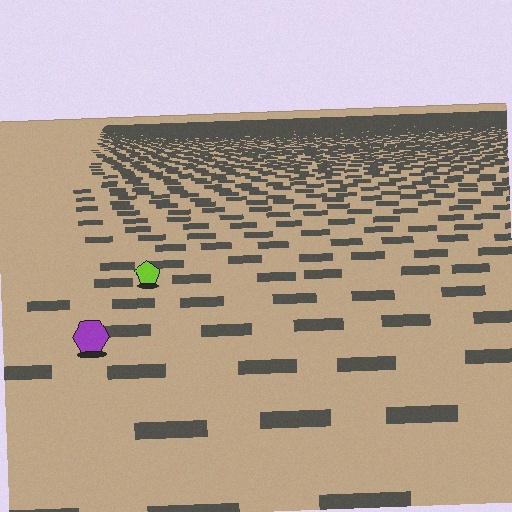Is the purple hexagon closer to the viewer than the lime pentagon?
Yes. The purple hexagon is closer — you can tell from the texture gradient: the ground texture is coarser near it.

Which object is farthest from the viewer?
The lime pentagon is farthest from the viewer. It appears smaller and the ground texture around it is denser.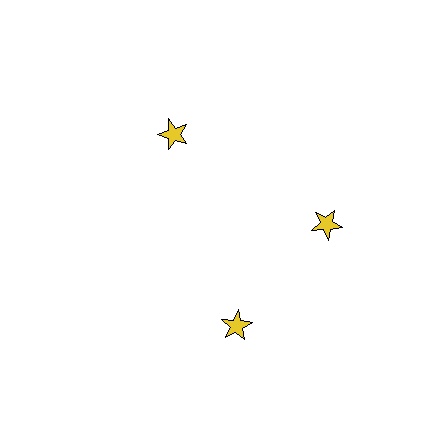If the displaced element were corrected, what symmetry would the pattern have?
It would have 3-fold rotational symmetry — the pattern would map onto itself every 120 degrees.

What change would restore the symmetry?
The symmetry would be restored by rotating it back into even spacing with its neighbors so that all 3 stars sit at equal angles and equal distance from the center.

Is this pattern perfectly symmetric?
No. The 3 yellow stars are arranged in a ring, but one element near the 7 o'clock position is rotated out of alignment along the ring, breaking the 3-fold rotational symmetry.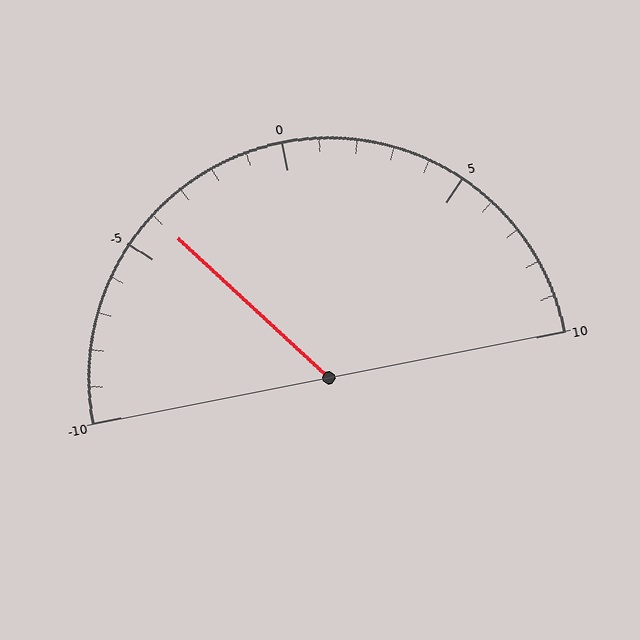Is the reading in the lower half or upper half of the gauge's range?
The reading is in the lower half of the range (-10 to 10).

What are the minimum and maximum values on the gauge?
The gauge ranges from -10 to 10.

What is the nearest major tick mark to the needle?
The nearest major tick mark is -5.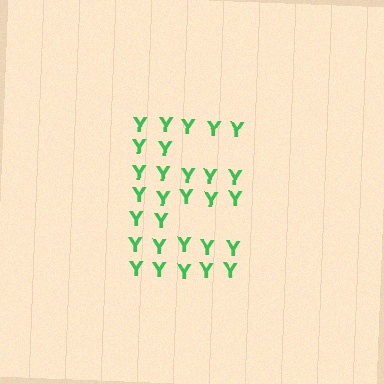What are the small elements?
The small elements are letter Y's.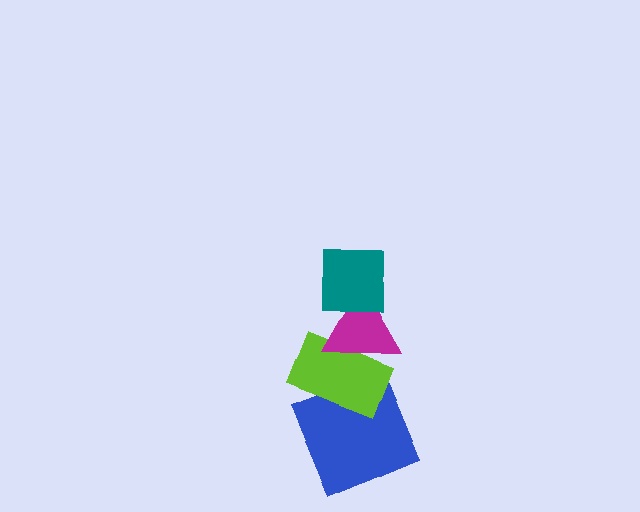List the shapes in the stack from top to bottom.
From top to bottom: the teal square, the magenta triangle, the lime rectangle, the blue square.